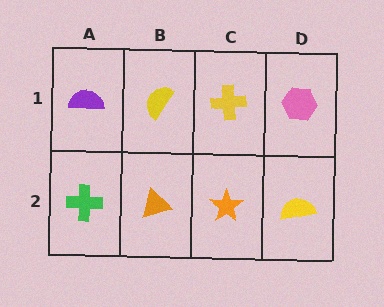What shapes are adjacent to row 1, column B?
An orange triangle (row 2, column B), a purple semicircle (row 1, column A), a yellow cross (row 1, column C).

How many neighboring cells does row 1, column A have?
2.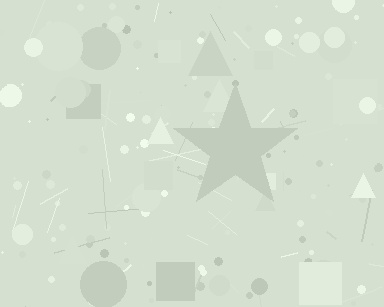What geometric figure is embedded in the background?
A star is embedded in the background.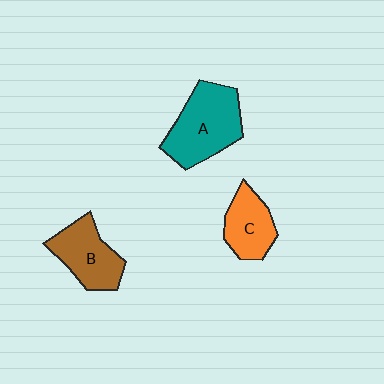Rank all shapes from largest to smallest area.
From largest to smallest: A (teal), B (brown), C (orange).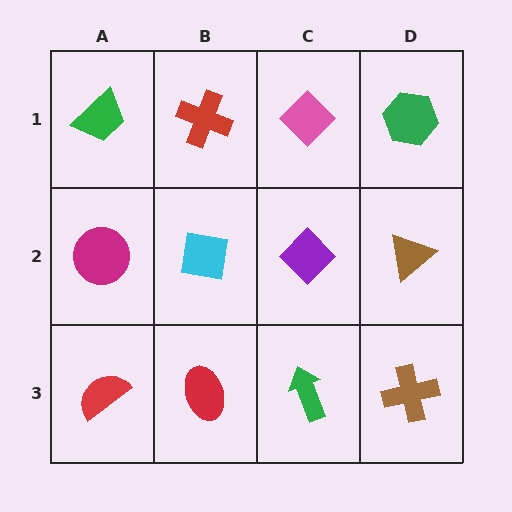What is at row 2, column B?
A cyan square.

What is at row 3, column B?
A red ellipse.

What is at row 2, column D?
A brown triangle.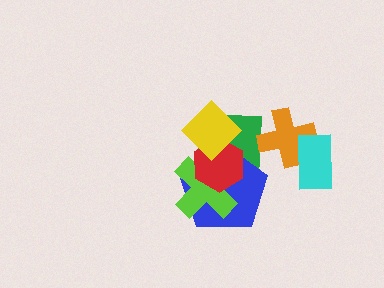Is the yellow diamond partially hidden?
No, no other shape covers it.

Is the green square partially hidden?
Yes, it is partially covered by another shape.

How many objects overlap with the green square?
5 objects overlap with the green square.